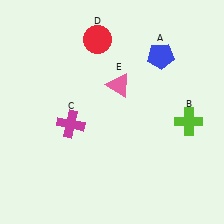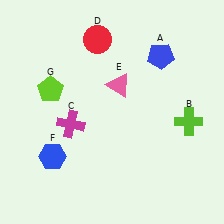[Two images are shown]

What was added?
A blue hexagon (F), a lime pentagon (G) were added in Image 2.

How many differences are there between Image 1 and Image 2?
There are 2 differences between the two images.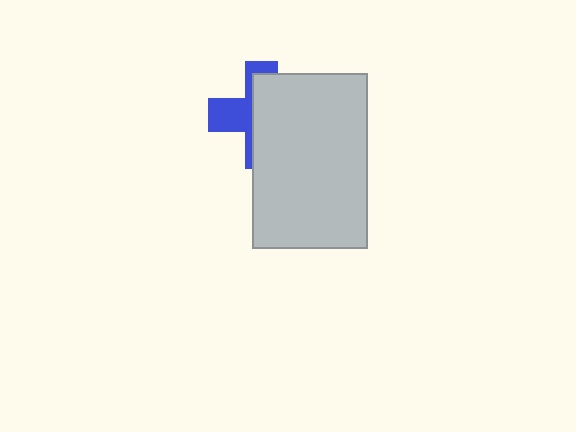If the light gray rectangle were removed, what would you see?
You would see the complete blue cross.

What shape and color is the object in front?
The object in front is a light gray rectangle.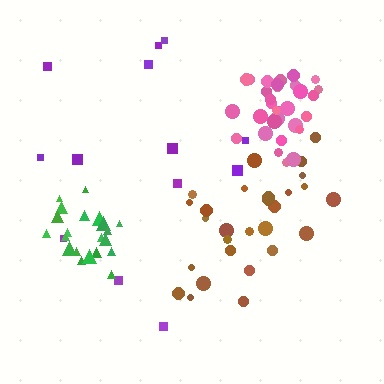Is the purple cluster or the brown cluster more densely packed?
Brown.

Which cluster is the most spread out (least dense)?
Purple.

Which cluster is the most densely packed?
Pink.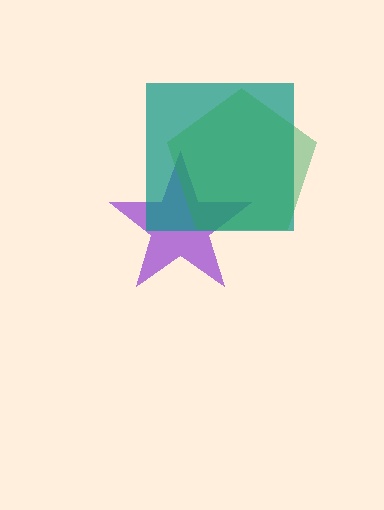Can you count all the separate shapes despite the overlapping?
Yes, there are 3 separate shapes.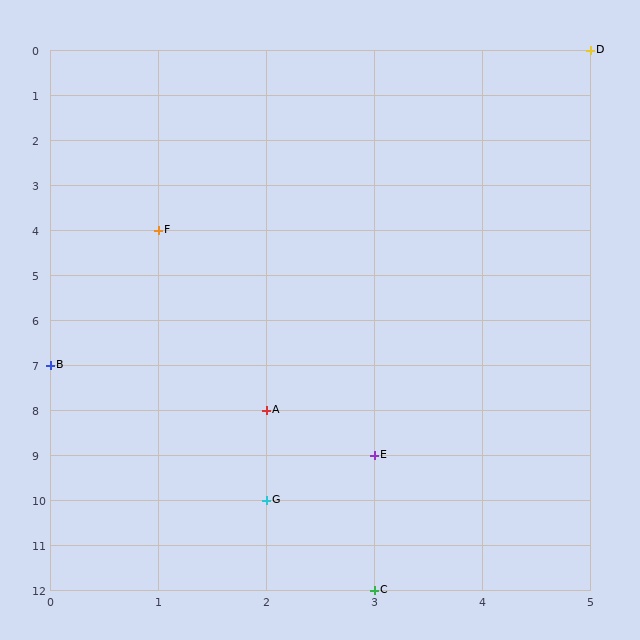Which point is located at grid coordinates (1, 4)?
Point F is at (1, 4).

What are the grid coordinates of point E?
Point E is at grid coordinates (3, 9).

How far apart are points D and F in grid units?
Points D and F are 4 columns and 4 rows apart (about 5.7 grid units diagonally).